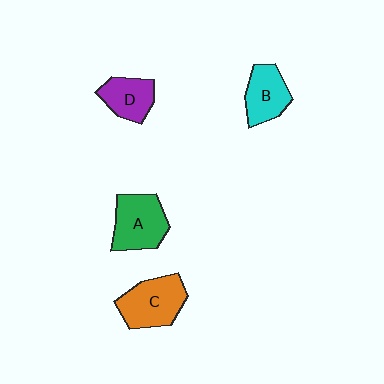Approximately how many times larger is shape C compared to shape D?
Approximately 1.4 times.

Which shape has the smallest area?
Shape D (purple).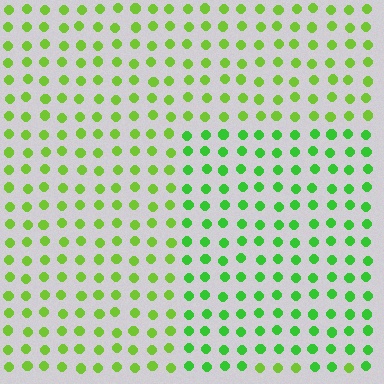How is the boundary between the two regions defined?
The boundary is defined purely by a slight shift in hue (about 25 degrees). Spacing, size, and orientation are identical on both sides.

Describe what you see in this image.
The image is filled with small lime elements in a uniform arrangement. A rectangle-shaped region is visible where the elements are tinted to a slightly different hue, forming a subtle color boundary.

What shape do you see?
I see a rectangle.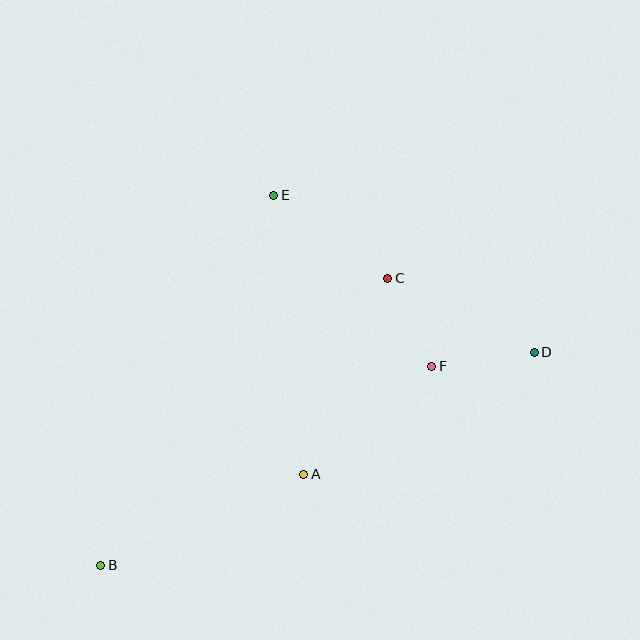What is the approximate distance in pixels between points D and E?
The distance between D and E is approximately 304 pixels.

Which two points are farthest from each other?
Points B and D are farthest from each other.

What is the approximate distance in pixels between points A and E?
The distance between A and E is approximately 280 pixels.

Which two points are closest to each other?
Points C and F are closest to each other.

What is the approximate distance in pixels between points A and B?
The distance between A and B is approximately 223 pixels.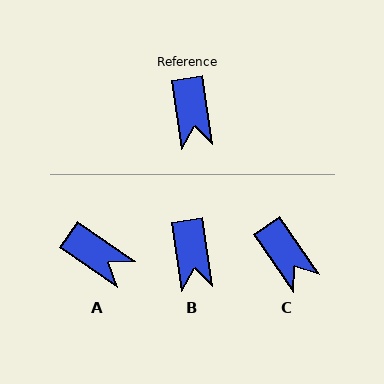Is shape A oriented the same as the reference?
No, it is off by about 47 degrees.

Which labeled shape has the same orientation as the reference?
B.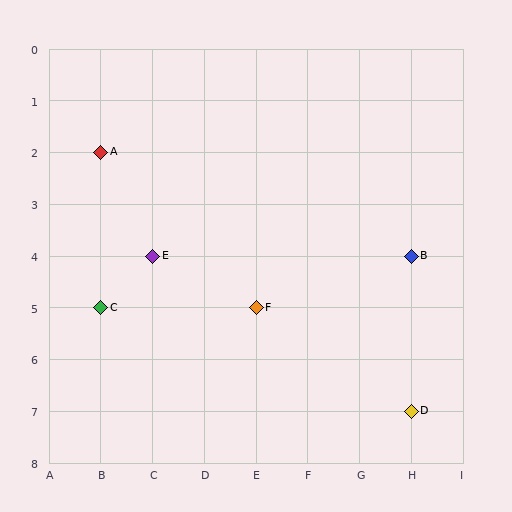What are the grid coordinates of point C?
Point C is at grid coordinates (B, 5).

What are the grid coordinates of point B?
Point B is at grid coordinates (H, 4).